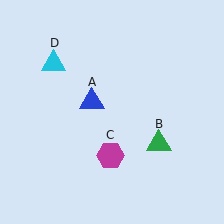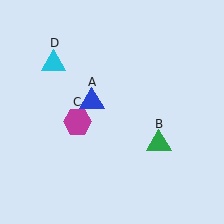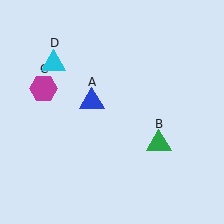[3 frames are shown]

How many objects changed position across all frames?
1 object changed position: magenta hexagon (object C).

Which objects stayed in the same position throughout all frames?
Blue triangle (object A) and green triangle (object B) and cyan triangle (object D) remained stationary.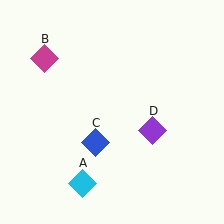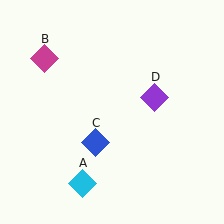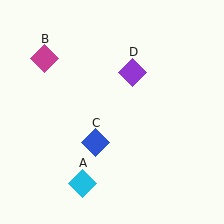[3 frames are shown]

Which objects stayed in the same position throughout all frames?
Cyan diamond (object A) and magenta diamond (object B) and blue diamond (object C) remained stationary.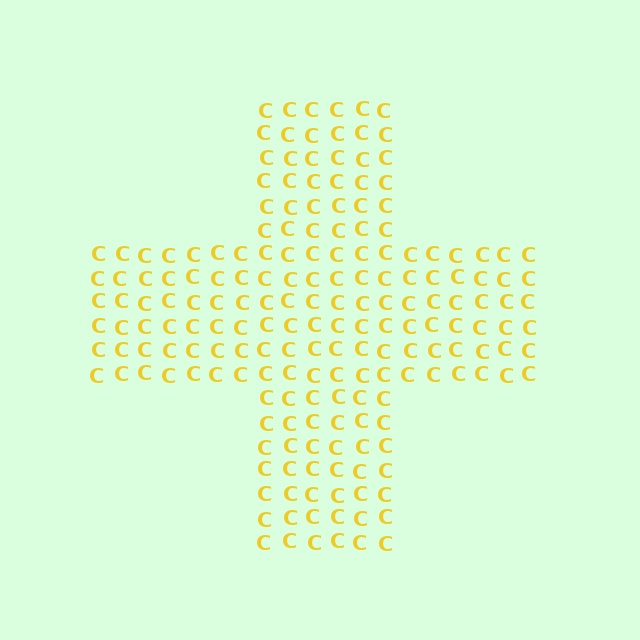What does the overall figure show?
The overall figure shows a cross.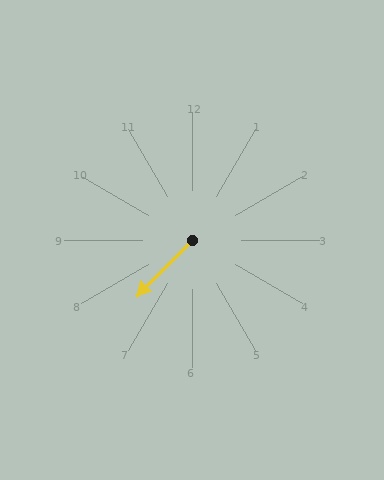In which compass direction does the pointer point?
Southwest.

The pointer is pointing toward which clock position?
Roughly 7 o'clock.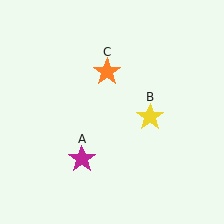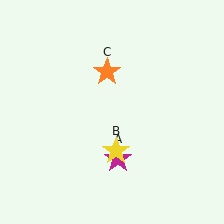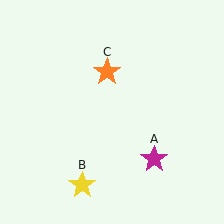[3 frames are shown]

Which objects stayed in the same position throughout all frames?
Orange star (object C) remained stationary.